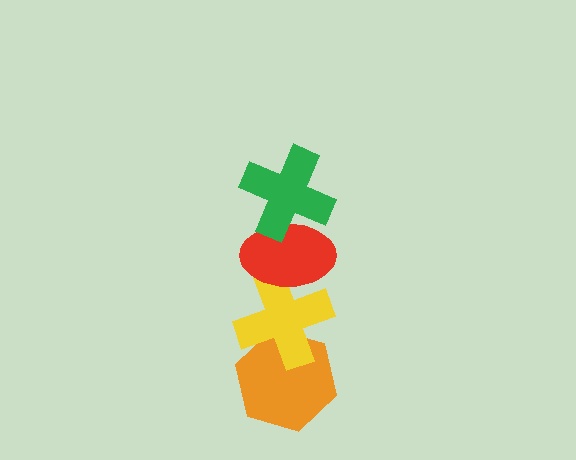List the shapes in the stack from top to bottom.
From top to bottom: the green cross, the red ellipse, the yellow cross, the orange hexagon.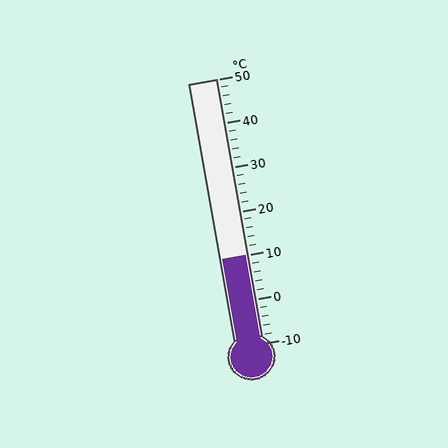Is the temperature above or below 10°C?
The temperature is at 10°C.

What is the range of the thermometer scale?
The thermometer scale ranges from -10°C to 50°C.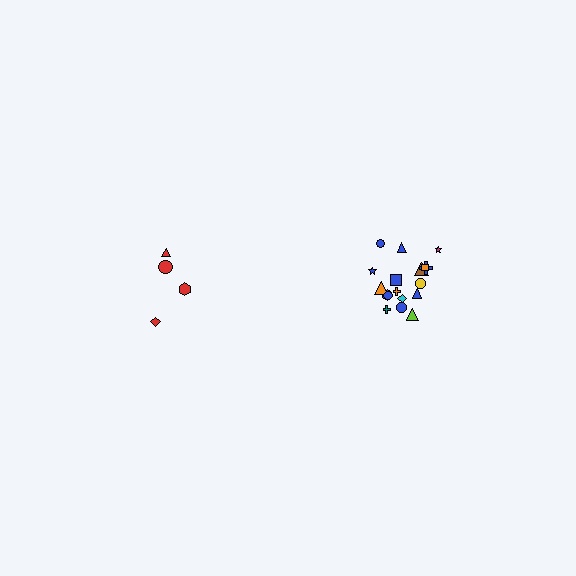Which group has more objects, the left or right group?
The right group.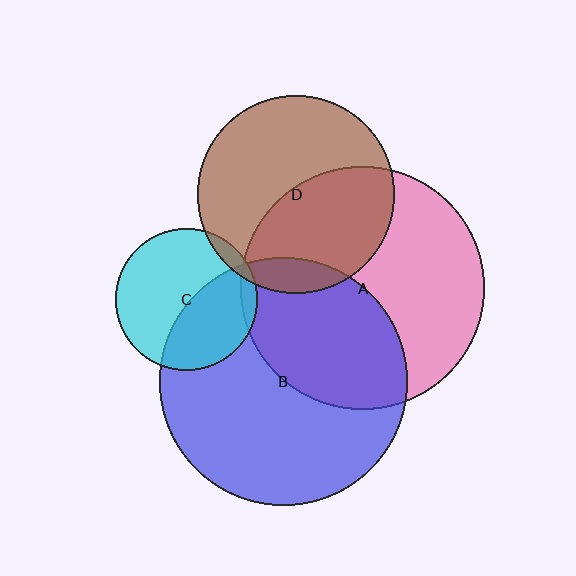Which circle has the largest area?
Circle B (blue).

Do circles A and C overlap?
Yes.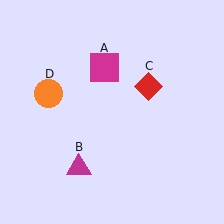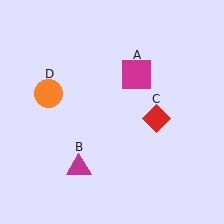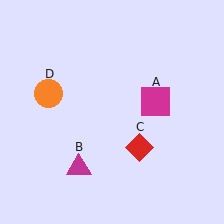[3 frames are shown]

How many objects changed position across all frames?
2 objects changed position: magenta square (object A), red diamond (object C).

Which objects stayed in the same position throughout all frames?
Magenta triangle (object B) and orange circle (object D) remained stationary.